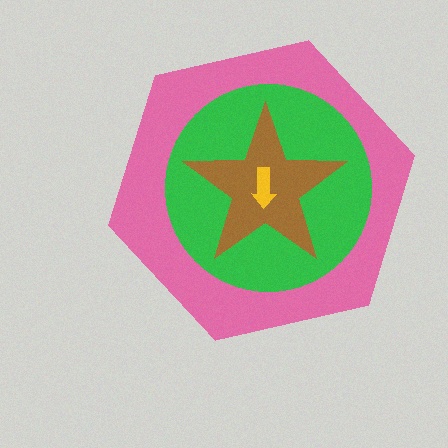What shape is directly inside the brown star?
The yellow arrow.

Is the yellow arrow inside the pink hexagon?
Yes.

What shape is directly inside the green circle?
The brown star.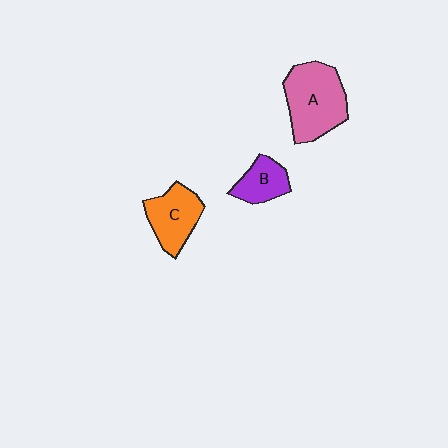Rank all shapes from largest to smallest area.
From largest to smallest: A (pink), C (orange), B (purple).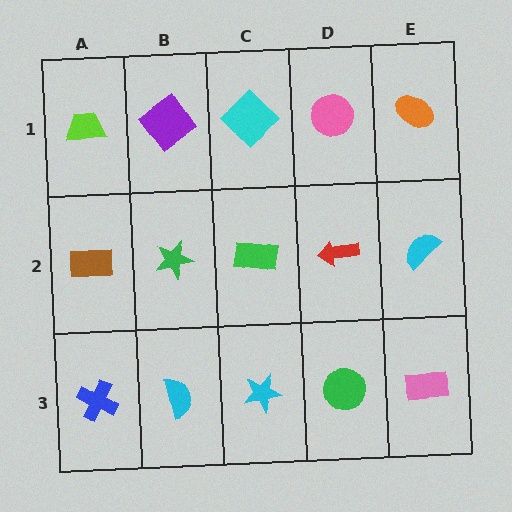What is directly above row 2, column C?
A cyan diamond.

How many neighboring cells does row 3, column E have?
2.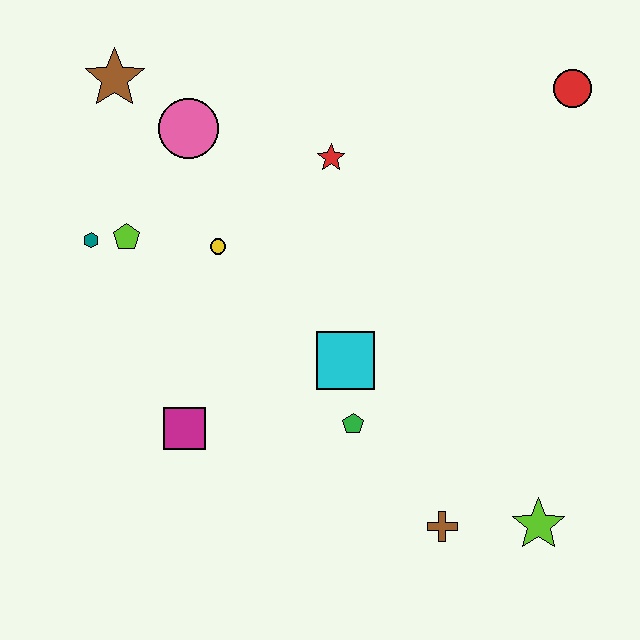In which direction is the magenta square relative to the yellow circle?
The magenta square is below the yellow circle.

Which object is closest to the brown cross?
The lime star is closest to the brown cross.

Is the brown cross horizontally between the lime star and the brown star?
Yes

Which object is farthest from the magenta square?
The red circle is farthest from the magenta square.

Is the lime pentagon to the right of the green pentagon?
No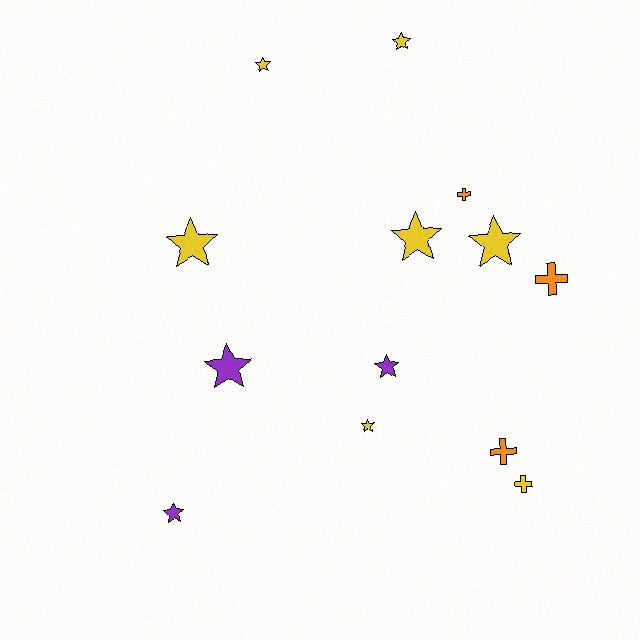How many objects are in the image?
There are 13 objects.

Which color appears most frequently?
Yellow, with 7 objects.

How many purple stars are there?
There are 3 purple stars.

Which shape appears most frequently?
Star, with 9 objects.